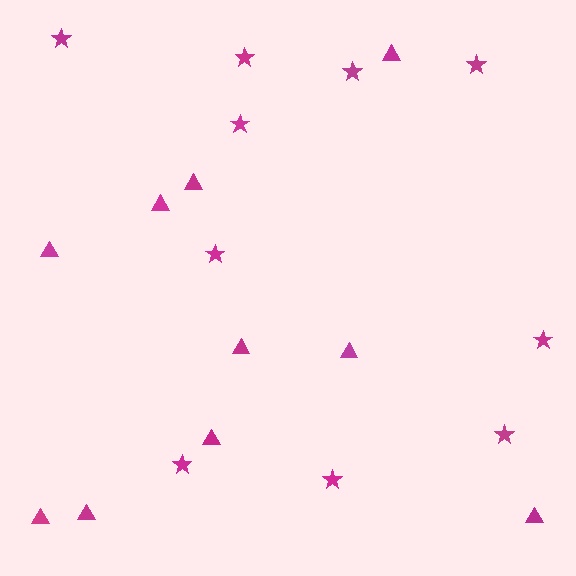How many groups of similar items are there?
There are 2 groups: one group of triangles (10) and one group of stars (10).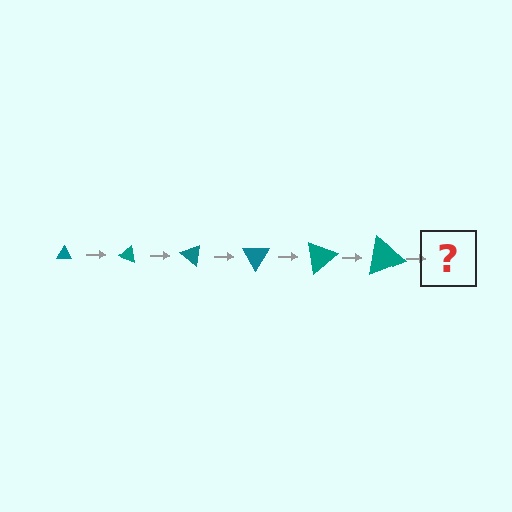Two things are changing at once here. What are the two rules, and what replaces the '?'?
The two rules are that the triangle grows larger each step and it rotates 20 degrees each step. The '?' should be a triangle, larger than the previous one and rotated 120 degrees from the start.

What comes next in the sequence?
The next element should be a triangle, larger than the previous one and rotated 120 degrees from the start.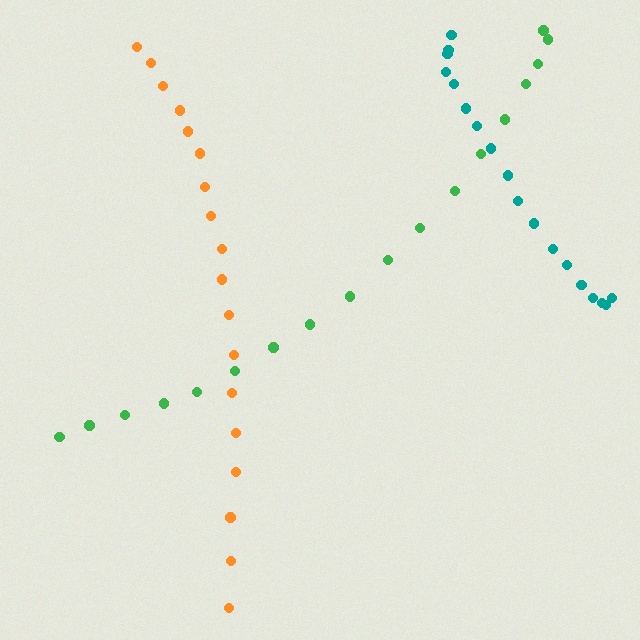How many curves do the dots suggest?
There are 3 distinct paths.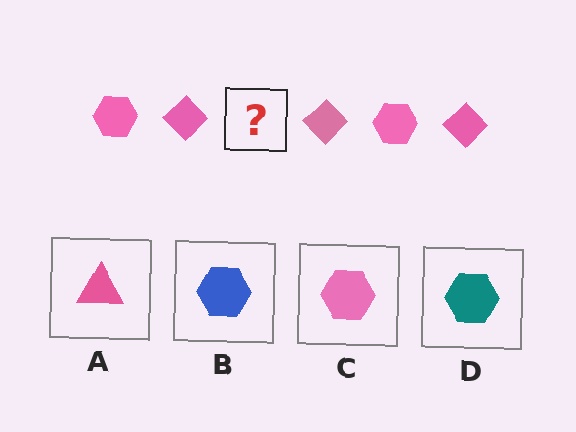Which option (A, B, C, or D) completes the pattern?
C.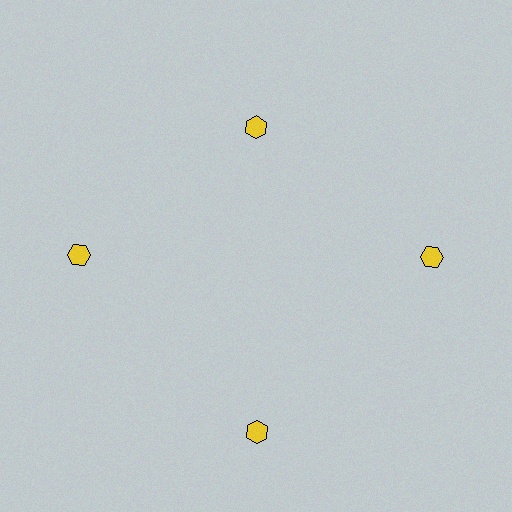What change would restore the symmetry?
The symmetry would be restored by moving it outward, back onto the ring so that all 4 hexagons sit at equal angles and equal distance from the center.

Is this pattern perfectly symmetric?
No. The 4 yellow hexagons are arranged in a ring, but one element near the 12 o'clock position is pulled inward toward the center, breaking the 4-fold rotational symmetry.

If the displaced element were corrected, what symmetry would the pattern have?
It would have 4-fold rotational symmetry — the pattern would map onto itself every 90 degrees.